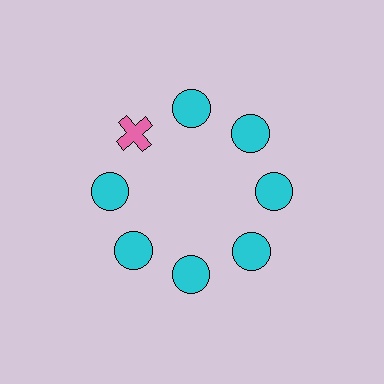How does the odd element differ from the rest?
It differs in both color (pink instead of cyan) and shape (cross instead of circle).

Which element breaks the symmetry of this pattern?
The pink cross at roughly the 10 o'clock position breaks the symmetry. All other shapes are cyan circles.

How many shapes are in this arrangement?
There are 8 shapes arranged in a ring pattern.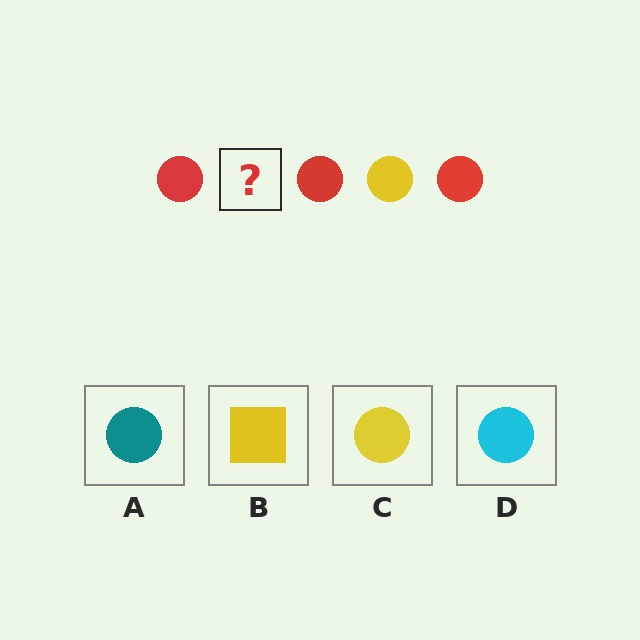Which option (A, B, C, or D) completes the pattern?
C.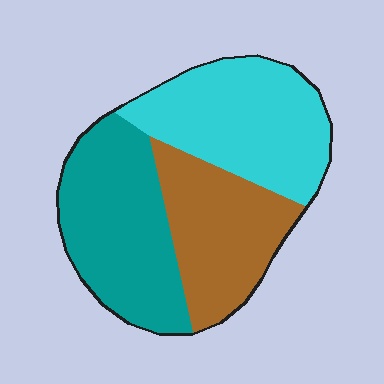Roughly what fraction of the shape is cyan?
Cyan covers about 35% of the shape.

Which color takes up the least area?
Brown, at roughly 30%.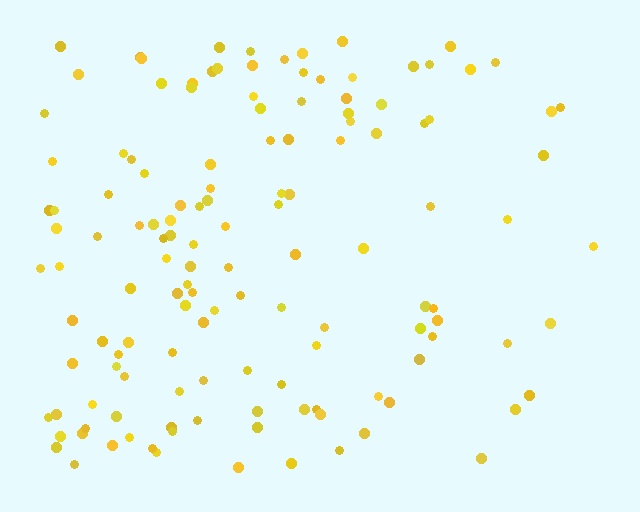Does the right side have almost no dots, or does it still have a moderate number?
Still a moderate number, just noticeably fewer than the left.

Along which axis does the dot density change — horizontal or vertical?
Horizontal.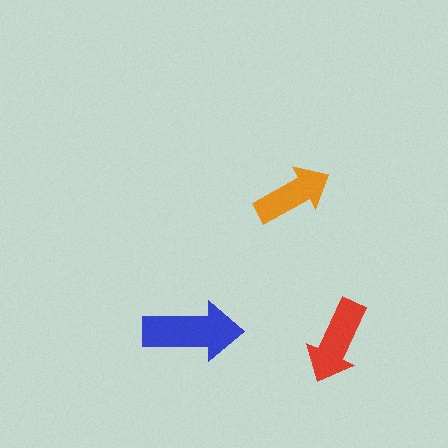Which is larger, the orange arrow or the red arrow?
The red one.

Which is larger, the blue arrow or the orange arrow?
The blue one.